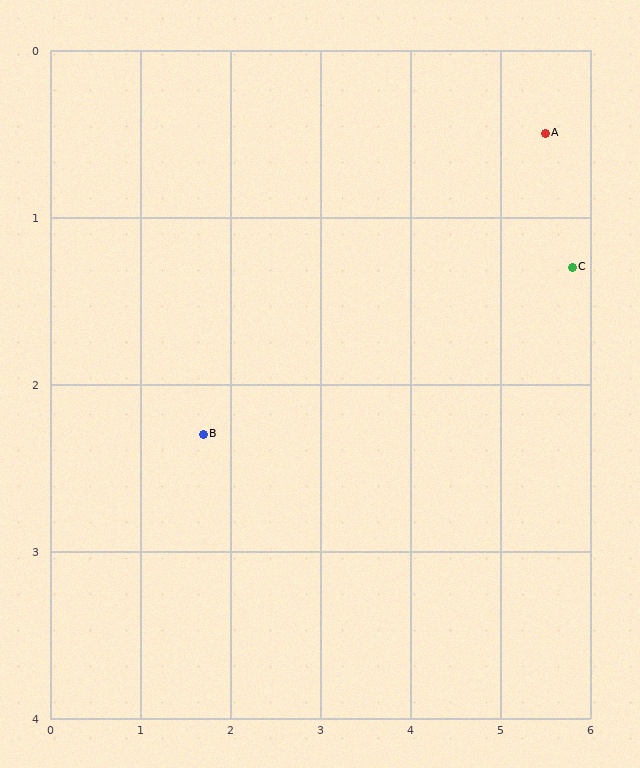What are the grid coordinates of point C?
Point C is at approximately (5.8, 1.3).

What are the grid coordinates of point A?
Point A is at approximately (5.5, 0.5).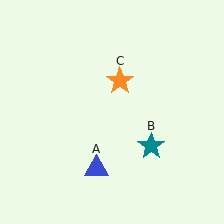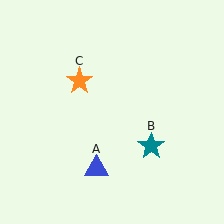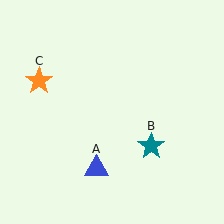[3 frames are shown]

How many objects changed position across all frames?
1 object changed position: orange star (object C).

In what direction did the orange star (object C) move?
The orange star (object C) moved left.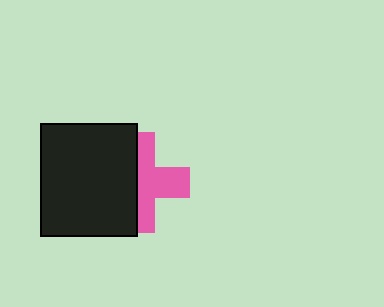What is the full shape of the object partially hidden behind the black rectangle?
The partially hidden object is a pink cross.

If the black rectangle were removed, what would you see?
You would see the complete pink cross.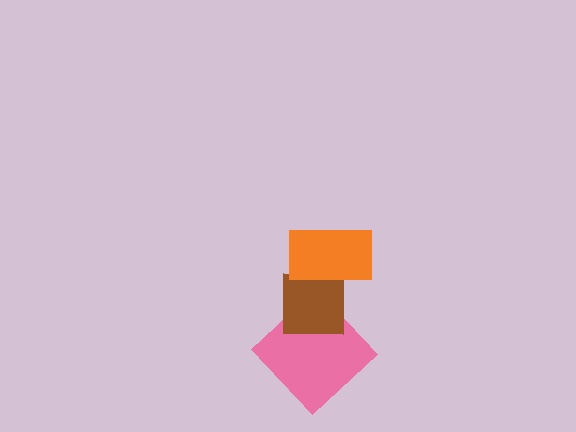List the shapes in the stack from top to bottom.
From top to bottom: the orange rectangle, the brown square, the pink diamond.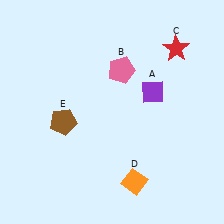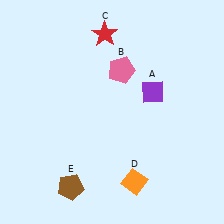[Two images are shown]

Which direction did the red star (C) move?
The red star (C) moved left.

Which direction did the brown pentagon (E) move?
The brown pentagon (E) moved down.